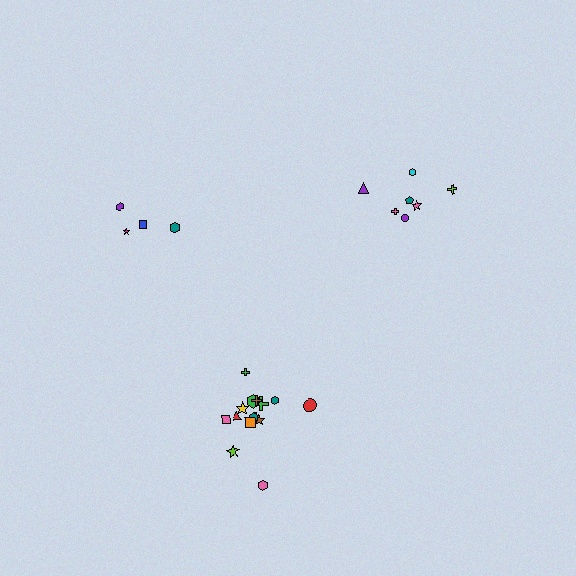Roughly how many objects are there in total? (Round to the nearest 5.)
Roughly 25 objects in total.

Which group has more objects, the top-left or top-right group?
The top-right group.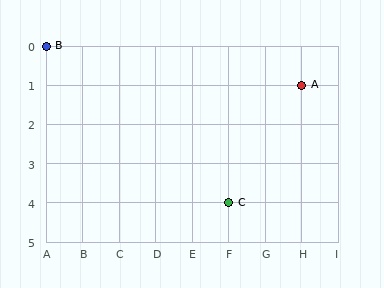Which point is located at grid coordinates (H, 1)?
Point A is at (H, 1).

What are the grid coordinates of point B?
Point B is at grid coordinates (A, 0).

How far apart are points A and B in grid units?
Points A and B are 7 columns and 1 row apart (about 7.1 grid units diagonally).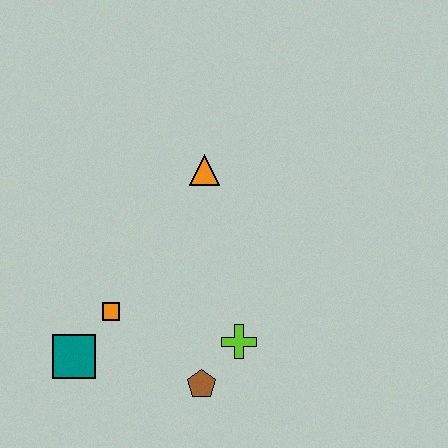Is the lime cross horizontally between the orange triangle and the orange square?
No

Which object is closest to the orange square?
The teal square is closest to the orange square.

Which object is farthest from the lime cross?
The orange triangle is farthest from the lime cross.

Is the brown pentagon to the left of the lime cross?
Yes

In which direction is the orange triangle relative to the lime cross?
The orange triangle is above the lime cross.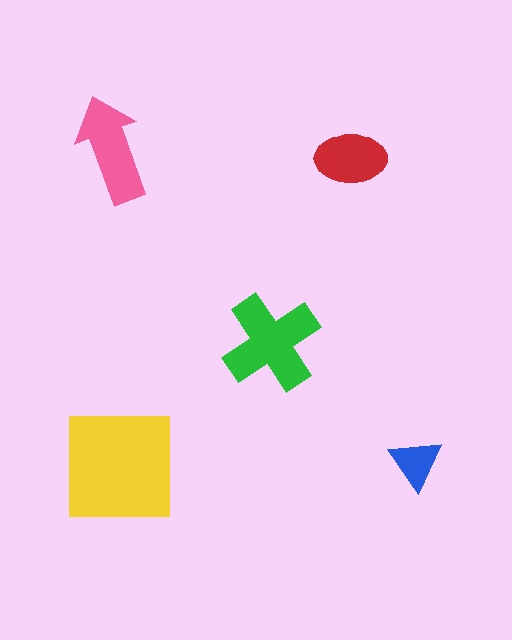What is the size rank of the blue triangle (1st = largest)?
5th.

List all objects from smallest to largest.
The blue triangle, the red ellipse, the pink arrow, the green cross, the yellow square.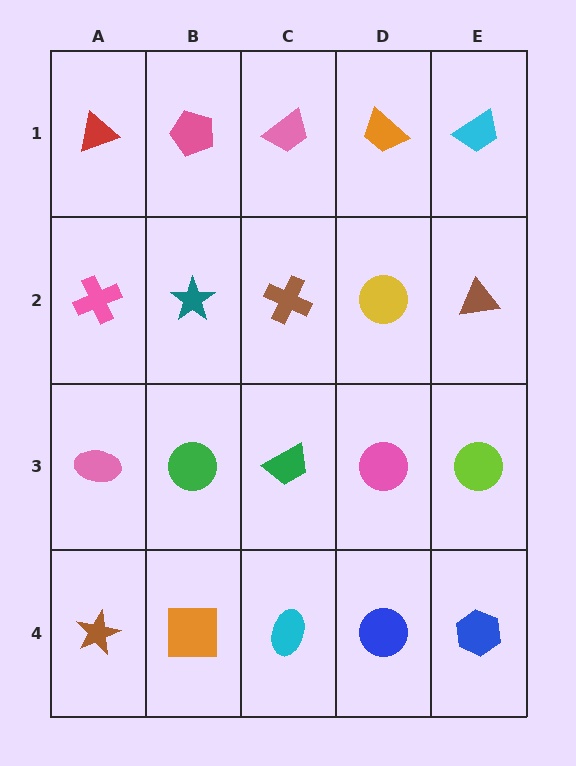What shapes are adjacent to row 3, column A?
A pink cross (row 2, column A), a brown star (row 4, column A), a green circle (row 3, column B).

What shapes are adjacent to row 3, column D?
A yellow circle (row 2, column D), a blue circle (row 4, column D), a green trapezoid (row 3, column C), a lime circle (row 3, column E).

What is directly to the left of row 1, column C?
A pink pentagon.